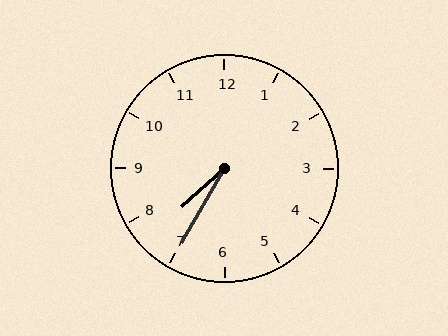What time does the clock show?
7:35.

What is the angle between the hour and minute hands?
Approximately 18 degrees.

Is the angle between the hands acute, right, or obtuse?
It is acute.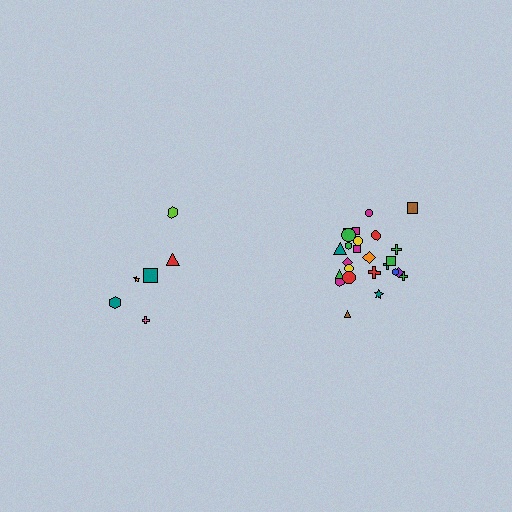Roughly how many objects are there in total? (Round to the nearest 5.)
Roughly 30 objects in total.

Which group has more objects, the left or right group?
The right group.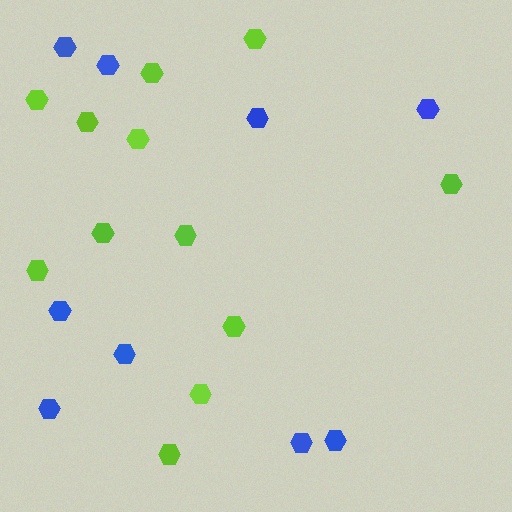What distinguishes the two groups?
There are 2 groups: one group of blue hexagons (9) and one group of lime hexagons (12).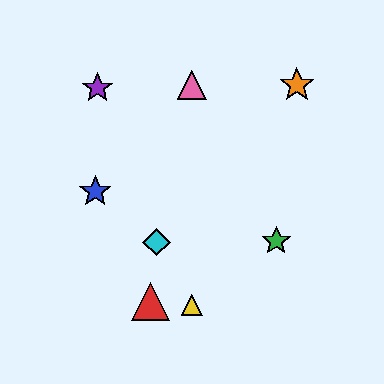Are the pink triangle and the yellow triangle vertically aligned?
Yes, both are at x≈192.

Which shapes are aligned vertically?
The yellow triangle, the pink triangle are aligned vertically.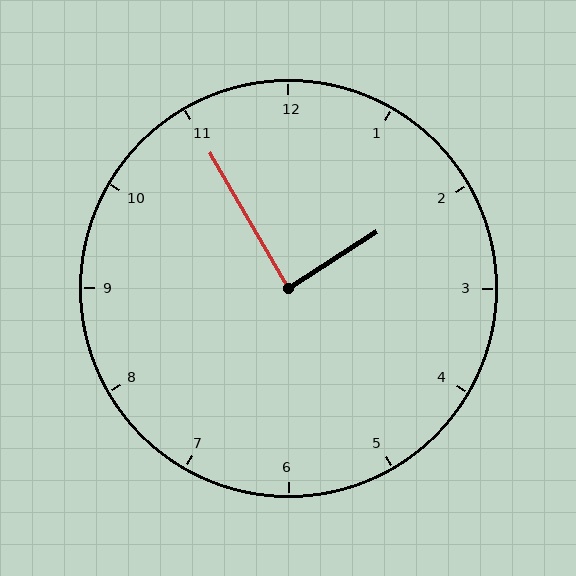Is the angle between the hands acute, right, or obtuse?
It is right.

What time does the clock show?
1:55.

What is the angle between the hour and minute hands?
Approximately 88 degrees.